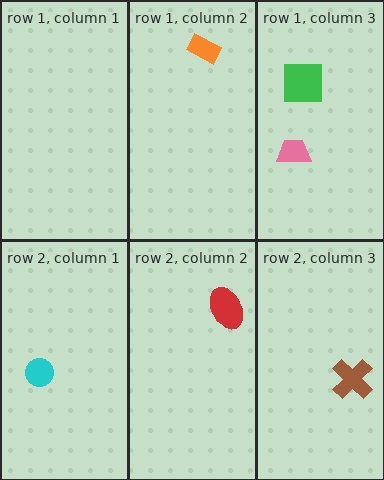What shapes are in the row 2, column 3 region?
The brown cross.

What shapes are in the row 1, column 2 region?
The orange rectangle.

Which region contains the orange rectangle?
The row 1, column 2 region.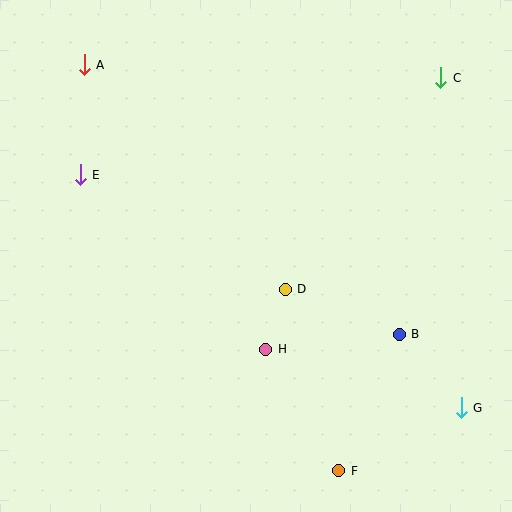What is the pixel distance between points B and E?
The distance between B and E is 356 pixels.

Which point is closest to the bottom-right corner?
Point G is closest to the bottom-right corner.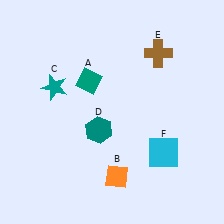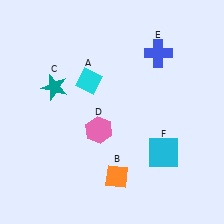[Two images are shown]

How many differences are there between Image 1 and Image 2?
There are 3 differences between the two images.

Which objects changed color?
A changed from teal to cyan. D changed from teal to pink. E changed from brown to blue.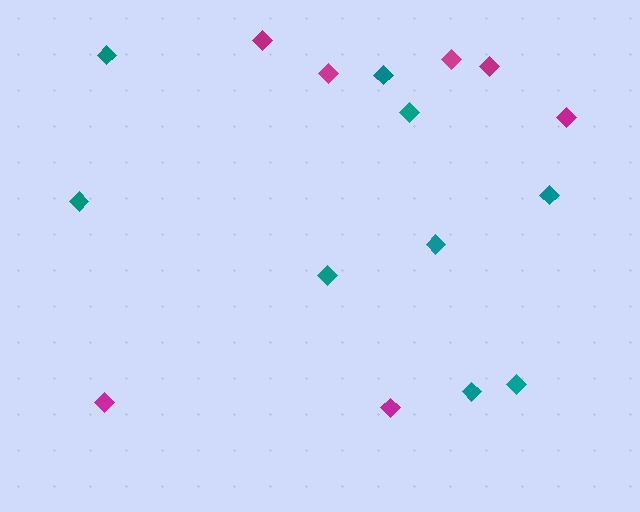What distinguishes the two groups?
There are 2 groups: one group of teal diamonds (9) and one group of magenta diamonds (7).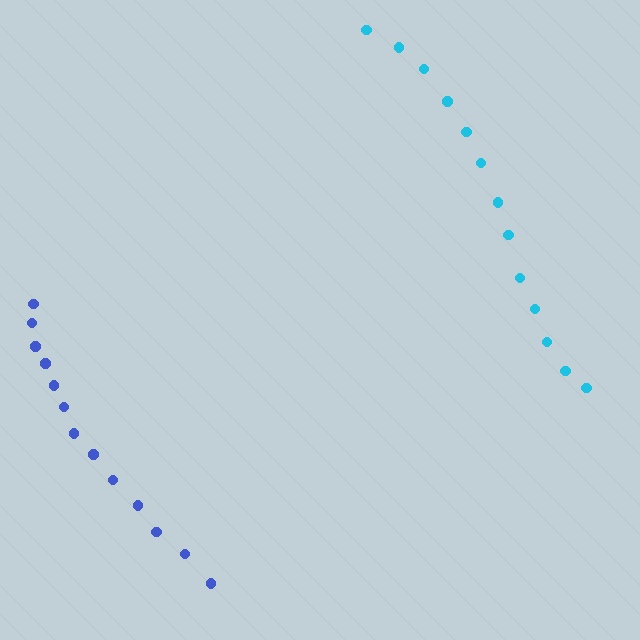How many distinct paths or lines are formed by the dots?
There are 2 distinct paths.